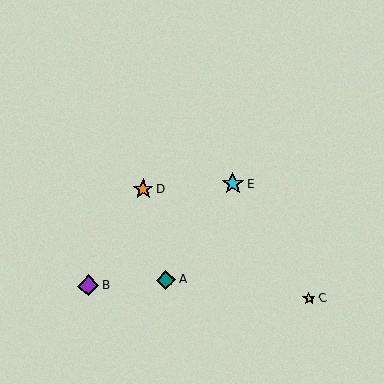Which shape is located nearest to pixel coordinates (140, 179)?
The orange star (labeled D) at (143, 189) is nearest to that location.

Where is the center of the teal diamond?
The center of the teal diamond is at (166, 280).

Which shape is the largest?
The cyan star (labeled E) is the largest.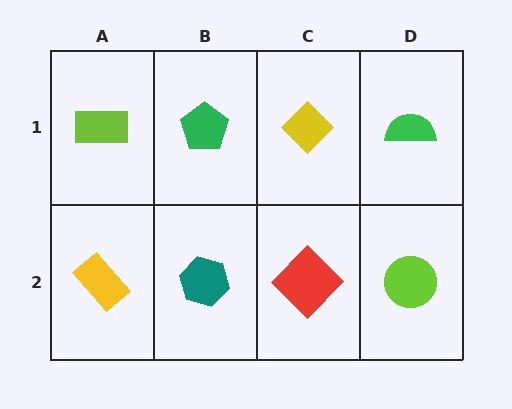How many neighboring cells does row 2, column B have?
3.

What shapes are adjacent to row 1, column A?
A yellow rectangle (row 2, column A), a green pentagon (row 1, column B).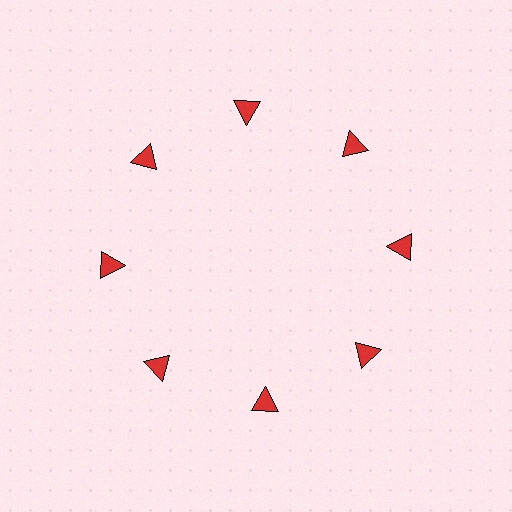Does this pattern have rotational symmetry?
Yes, this pattern has 8-fold rotational symmetry. It looks the same after rotating 45 degrees around the center.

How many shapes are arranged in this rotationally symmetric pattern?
There are 8 shapes, arranged in 8 groups of 1.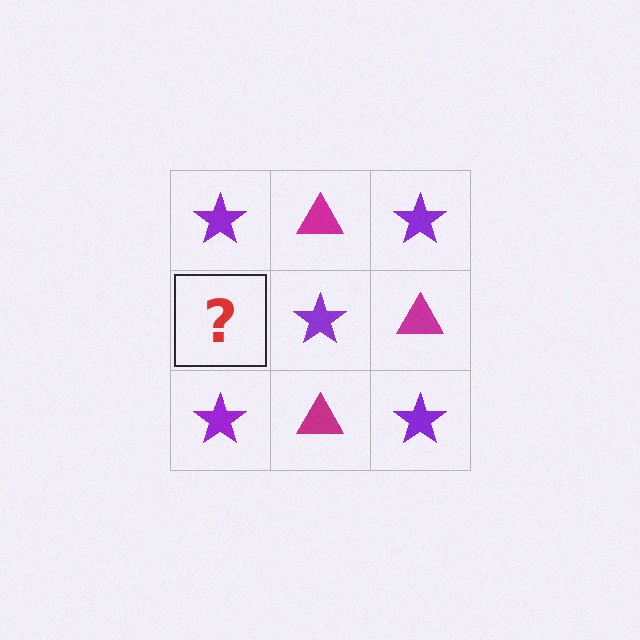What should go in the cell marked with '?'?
The missing cell should contain a magenta triangle.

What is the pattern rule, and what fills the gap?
The rule is that it alternates purple star and magenta triangle in a checkerboard pattern. The gap should be filled with a magenta triangle.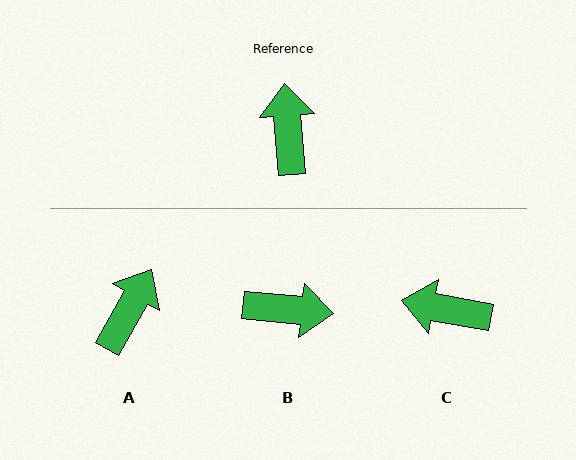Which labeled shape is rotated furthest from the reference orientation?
B, about 100 degrees away.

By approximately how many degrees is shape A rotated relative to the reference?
Approximately 34 degrees clockwise.